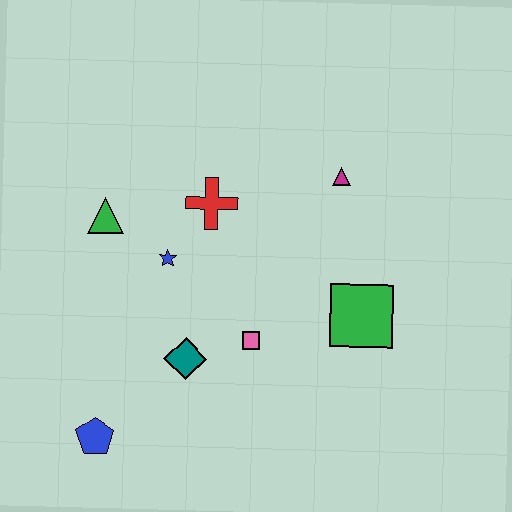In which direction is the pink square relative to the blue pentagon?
The pink square is to the right of the blue pentagon.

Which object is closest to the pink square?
The teal diamond is closest to the pink square.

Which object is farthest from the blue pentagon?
The magenta triangle is farthest from the blue pentagon.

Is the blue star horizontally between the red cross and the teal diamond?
No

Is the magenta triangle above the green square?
Yes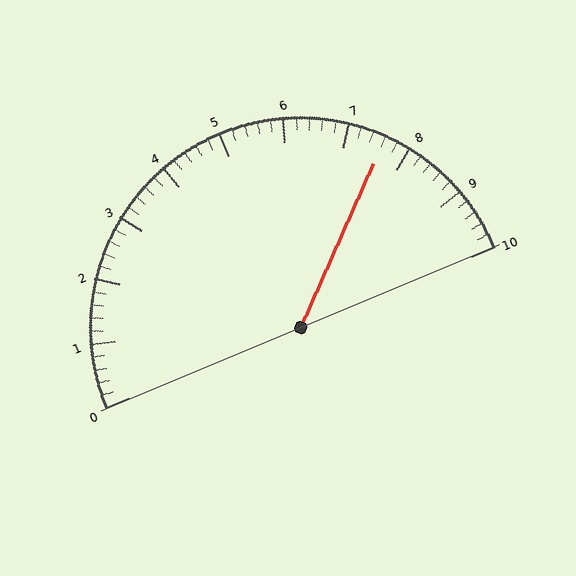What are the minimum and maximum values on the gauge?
The gauge ranges from 0 to 10.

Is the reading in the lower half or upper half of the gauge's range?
The reading is in the upper half of the range (0 to 10).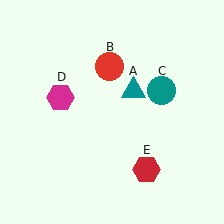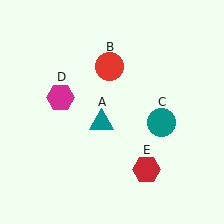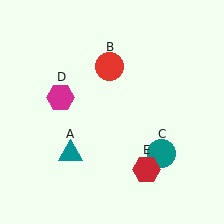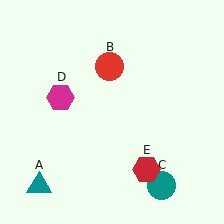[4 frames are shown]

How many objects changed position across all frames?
2 objects changed position: teal triangle (object A), teal circle (object C).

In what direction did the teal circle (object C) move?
The teal circle (object C) moved down.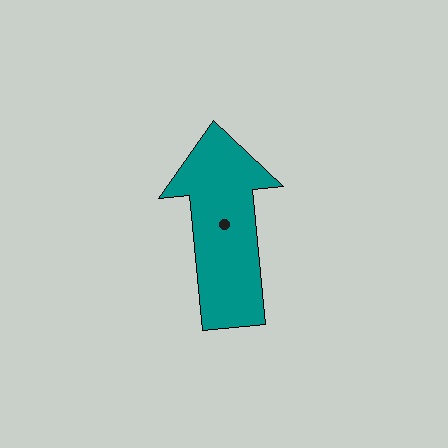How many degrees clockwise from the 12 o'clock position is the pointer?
Approximately 354 degrees.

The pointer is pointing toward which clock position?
Roughly 12 o'clock.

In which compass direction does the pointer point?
North.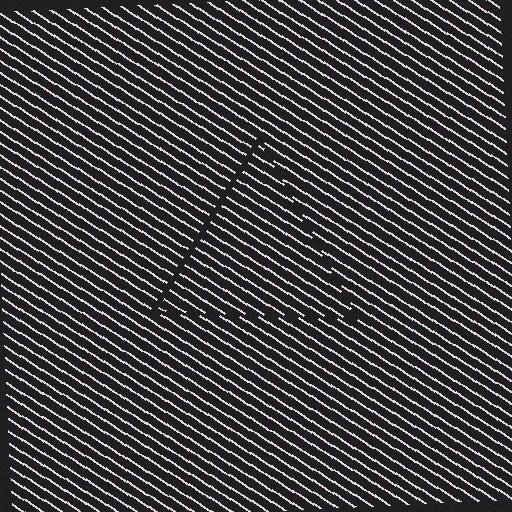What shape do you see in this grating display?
An illusory triangle. The interior of the shape contains the same grating, shifted by half a period — the contour is defined by the phase discontinuity where line-ends from the inner and outer gratings abut.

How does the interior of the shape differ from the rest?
The interior of the shape contains the same grating, shifted by half a period — the contour is defined by the phase discontinuity where line-ends from the inner and outer gratings abut.